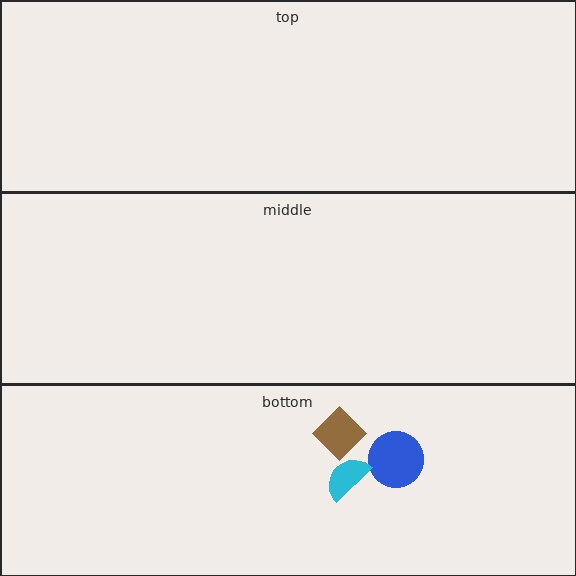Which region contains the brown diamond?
The bottom region.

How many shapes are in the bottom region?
3.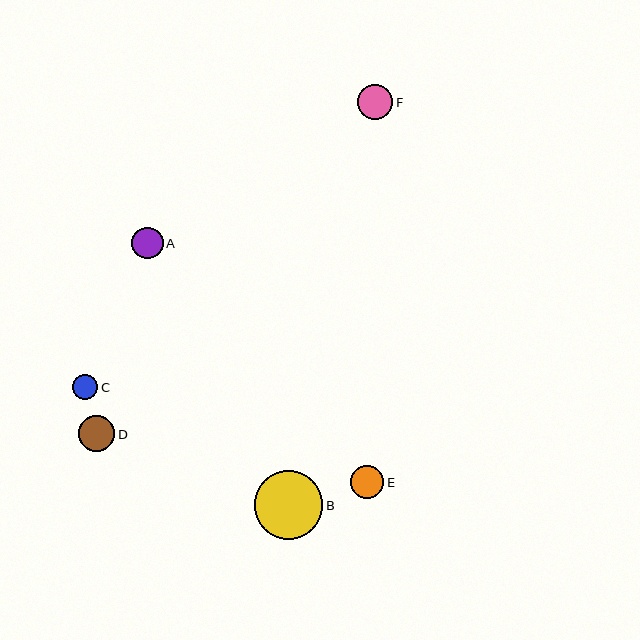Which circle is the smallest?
Circle C is the smallest with a size of approximately 25 pixels.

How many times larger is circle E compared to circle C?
Circle E is approximately 1.3 times the size of circle C.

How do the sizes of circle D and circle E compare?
Circle D and circle E are approximately the same size.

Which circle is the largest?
Circle B is the largest with a size of approximately 69 pixels.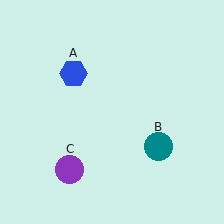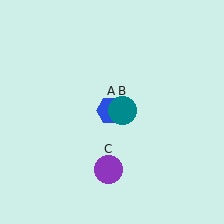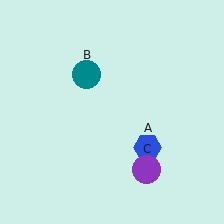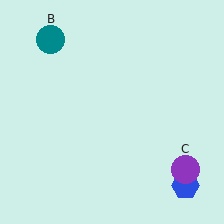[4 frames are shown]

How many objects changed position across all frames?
3 objects changed position: blue hexagon (object A), teal circle (object B), purple circle (object C).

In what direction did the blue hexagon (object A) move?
The blue hexagon (object A) moved down and to the right.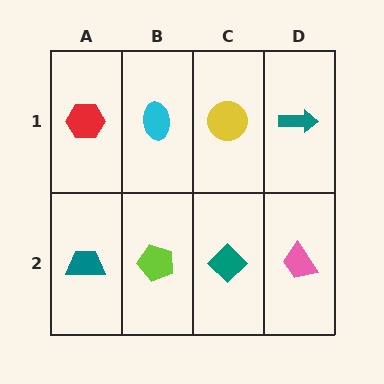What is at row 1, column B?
A cyan ellipse.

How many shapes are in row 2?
4 shapes.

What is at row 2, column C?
A teal diamond.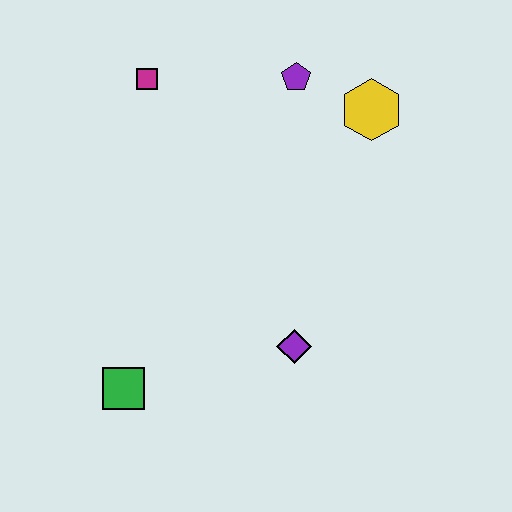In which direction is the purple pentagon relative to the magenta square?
The purple pentagon is to the right of the magenta square.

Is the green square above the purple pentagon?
No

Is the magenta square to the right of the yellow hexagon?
No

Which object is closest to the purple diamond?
The green square is closest to the purple diamond.